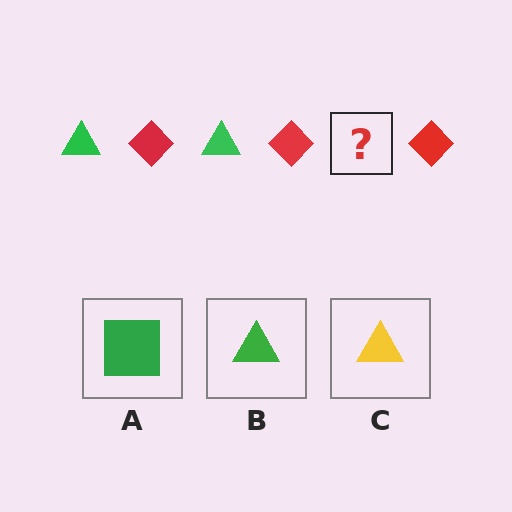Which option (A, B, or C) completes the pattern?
B.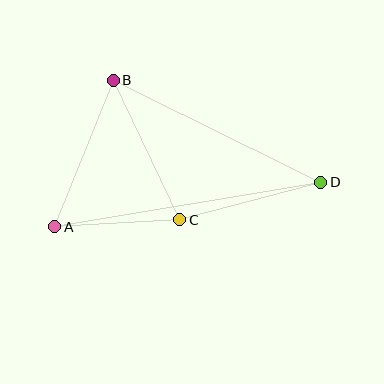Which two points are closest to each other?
Points A and C are closest to each other.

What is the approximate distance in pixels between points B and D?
The distance between B and D is approximately 231 pixels.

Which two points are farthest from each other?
Points A and D are farthest from each other.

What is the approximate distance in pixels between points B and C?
The distance between B and C is approximately 155 pixels.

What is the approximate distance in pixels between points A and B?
The distance between A and B is approximately 158 pixels.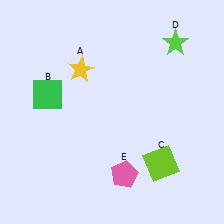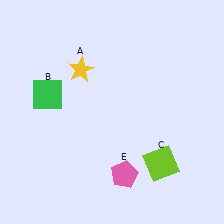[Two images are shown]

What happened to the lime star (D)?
The lime star (D) was removed in Image 2. It was in the top-right area of Image 1.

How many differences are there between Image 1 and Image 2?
There is 1 difference between the two images.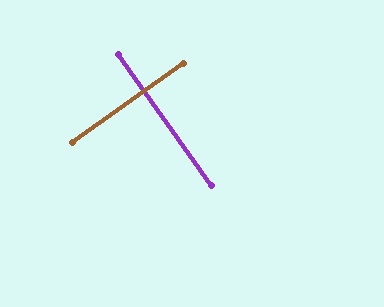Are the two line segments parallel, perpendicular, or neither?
Perpendicular — they meet at approximately 90°.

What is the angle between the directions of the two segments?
Approximately 90 degrees.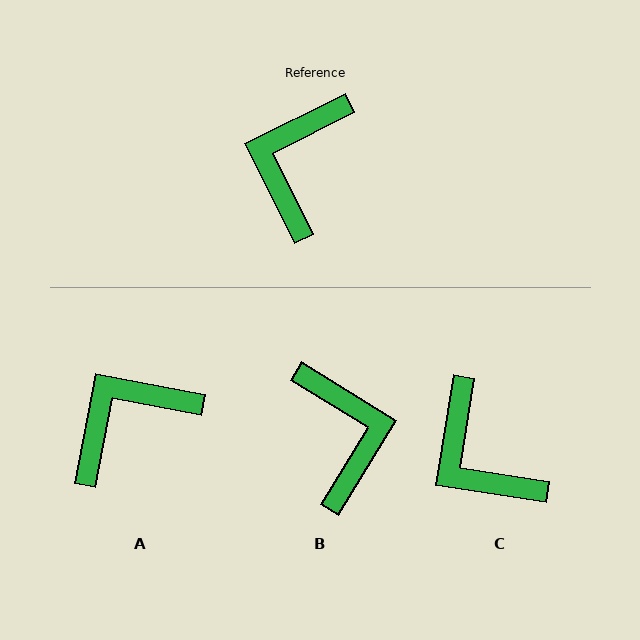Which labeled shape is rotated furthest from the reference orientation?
B, about 148 degrees away.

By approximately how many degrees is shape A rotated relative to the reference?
Approximately 37 degrees clockwise.